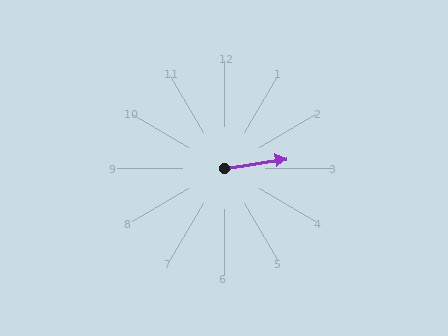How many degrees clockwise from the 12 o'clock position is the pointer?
Approximately 81 degrees.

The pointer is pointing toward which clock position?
Roughly 3 o'clock.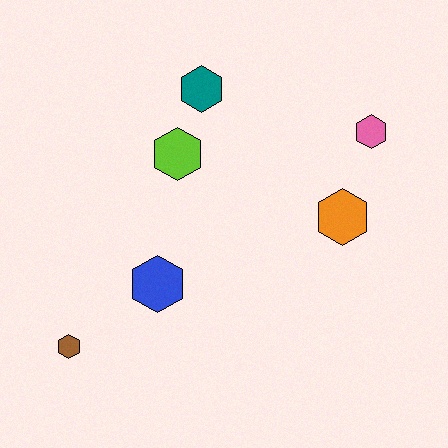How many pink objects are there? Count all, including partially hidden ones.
There is 1 pink object.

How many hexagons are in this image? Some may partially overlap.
There are 6 hexagons.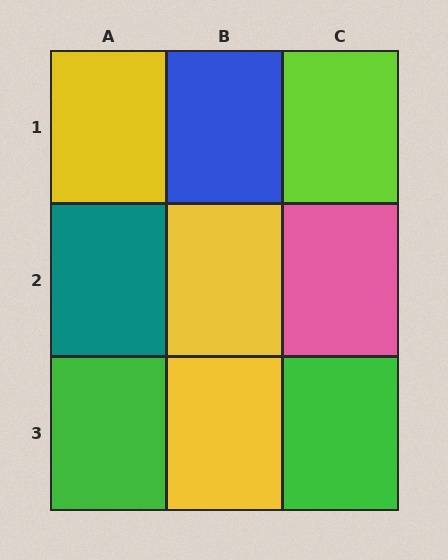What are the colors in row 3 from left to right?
Green, yellow, green.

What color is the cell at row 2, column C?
Pink.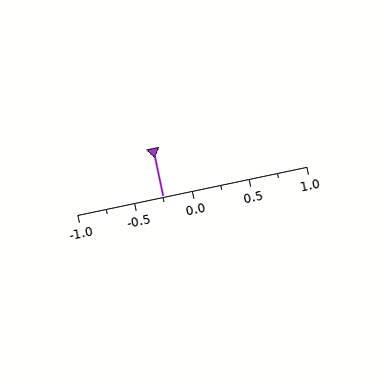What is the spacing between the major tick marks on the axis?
The major ticks are spaced 0.5 apart.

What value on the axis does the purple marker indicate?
The marker indicates approximately -0.25.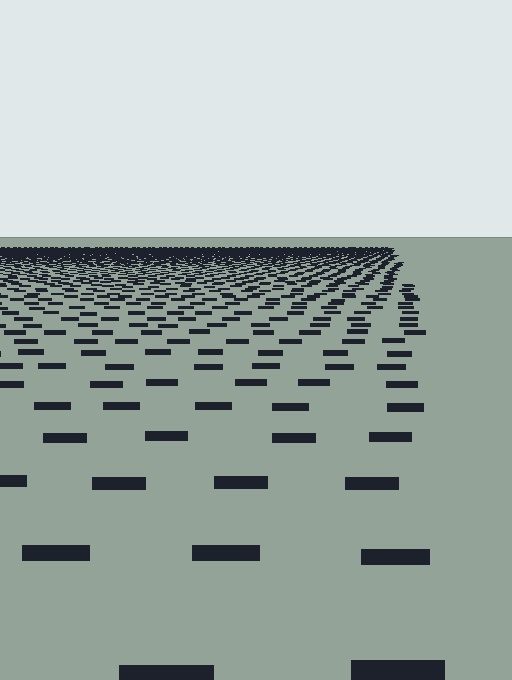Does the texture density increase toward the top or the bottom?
Density increases toward the top.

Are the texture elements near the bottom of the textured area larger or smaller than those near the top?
Larger. Near the bottom, elements are closer to the viewer and appear at a bigger on-screen size.